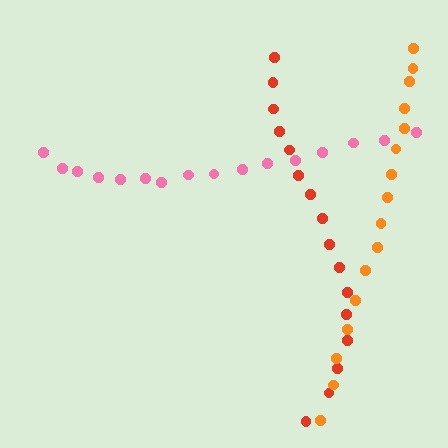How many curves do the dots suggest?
There are 3 distinct paths.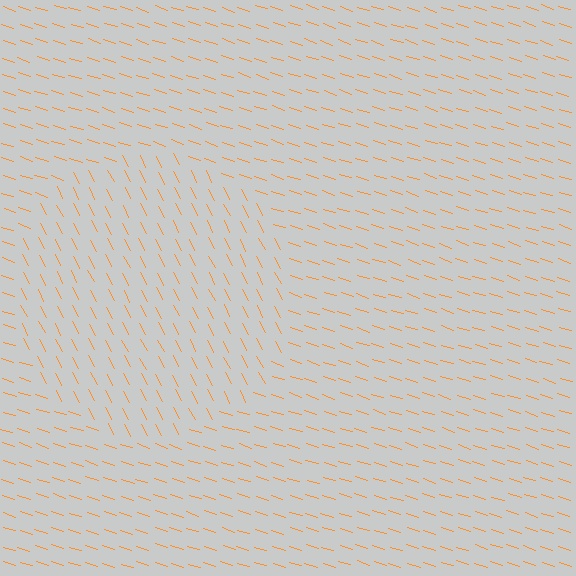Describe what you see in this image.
The image is filled with small orange line segments. A circle region in the image has lines oriented differently from the surrounding lines, creating a visible texture boundary.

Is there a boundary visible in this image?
Yes, there is a texture boundary formed by a change in line orientation.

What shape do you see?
I see a circle.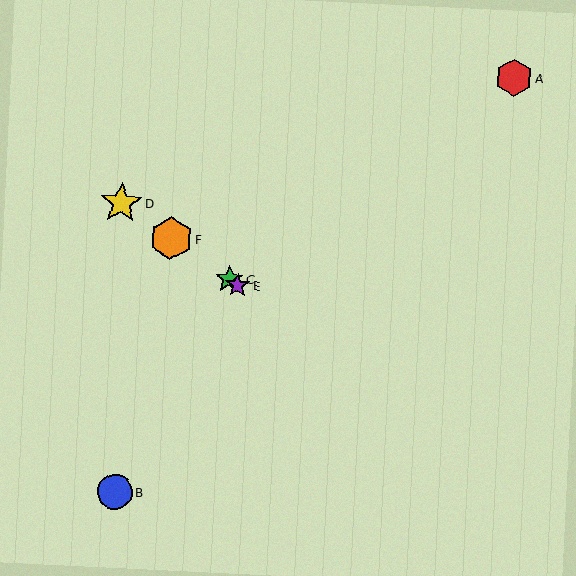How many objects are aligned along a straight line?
4 objects (C, D, E, F) are aligned along a straight line.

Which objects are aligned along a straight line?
Objects C, D, E, F are aligned along a straight line.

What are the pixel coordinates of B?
Object B is at (115, 492).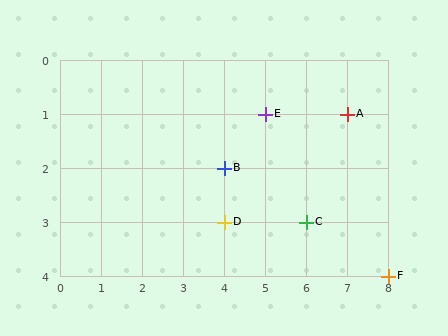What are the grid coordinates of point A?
Point A is at grid coordinates (7, 1).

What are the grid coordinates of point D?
Point D is at grid coordinates (4, 3).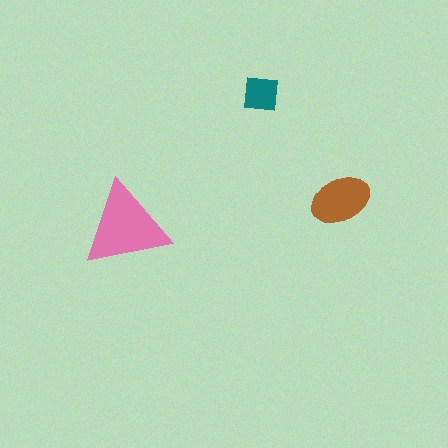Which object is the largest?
The pink triangle.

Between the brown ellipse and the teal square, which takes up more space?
The brown ellipse.